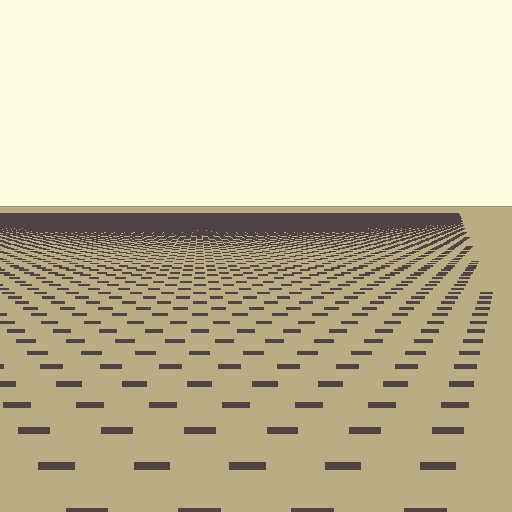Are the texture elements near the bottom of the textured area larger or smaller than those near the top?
Larger. Near the bottom, elements are closer to the viewer and appear at a bigger on-screen size.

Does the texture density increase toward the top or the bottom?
Density increases toward the top.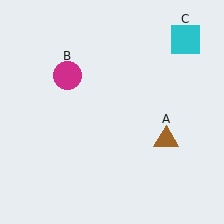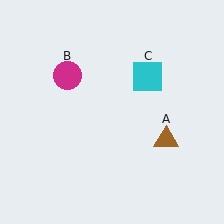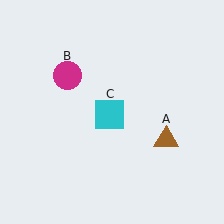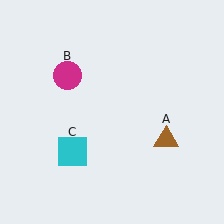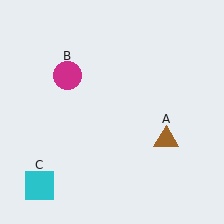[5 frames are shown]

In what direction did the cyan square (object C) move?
The cyan square (object C) moved down and to the left.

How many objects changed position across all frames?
1 object changed position: cyan square (object C).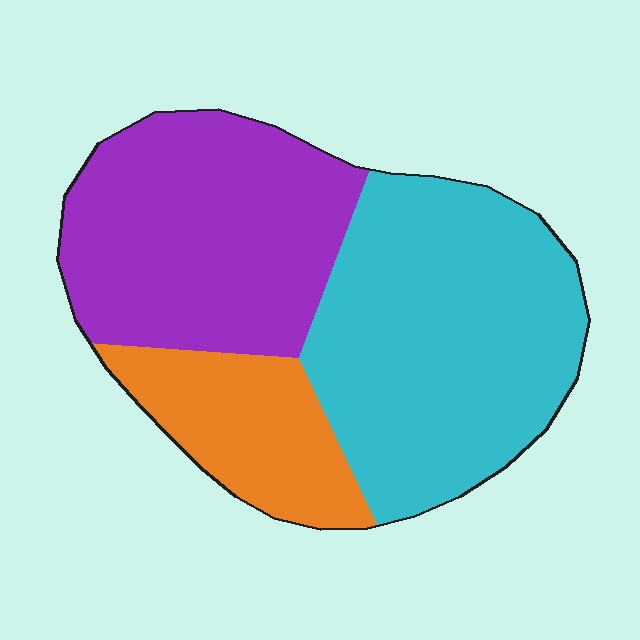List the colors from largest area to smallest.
From largest to smallest: cyan, purple, orange.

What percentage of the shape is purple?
Purple covers roughly 35% of the shape.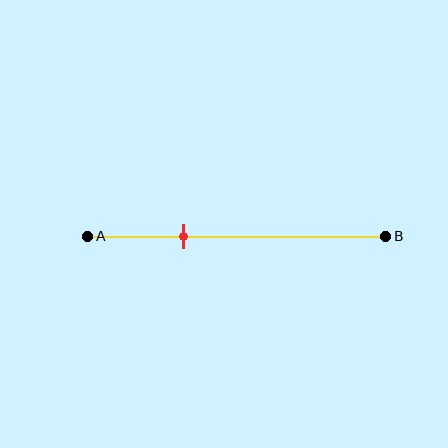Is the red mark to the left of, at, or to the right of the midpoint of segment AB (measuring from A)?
The red mark is to the left of the midpoint of segment AB.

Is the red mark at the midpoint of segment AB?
No, the mark is at about 30% from A, not at the 50% midpoint.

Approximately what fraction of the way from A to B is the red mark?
The red mark is approximately 30% of the way from A to B.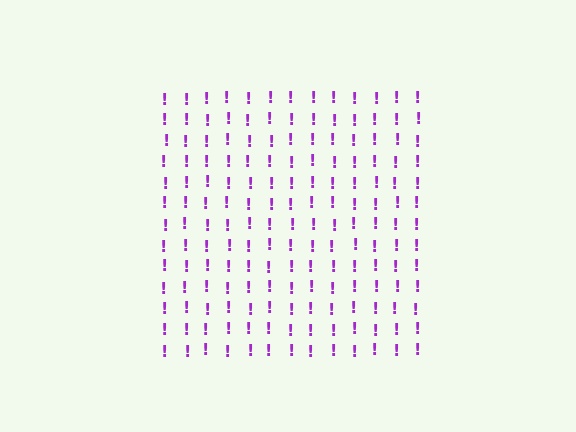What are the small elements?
The small elements are exclamation marks.